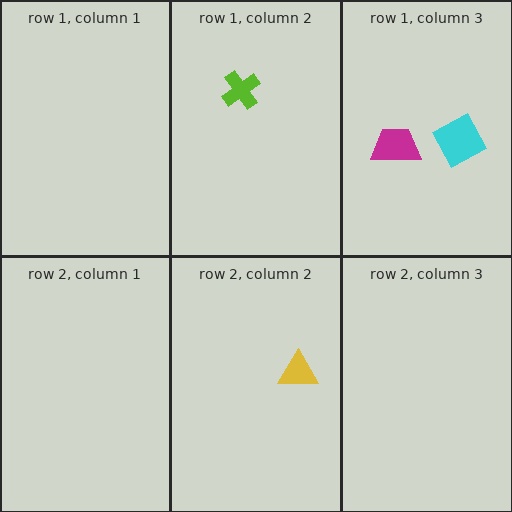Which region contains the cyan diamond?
The row 1, column 3 region.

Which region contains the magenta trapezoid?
The row 1, column 3 region.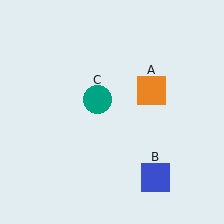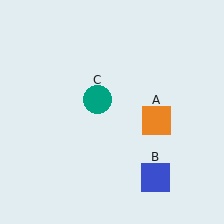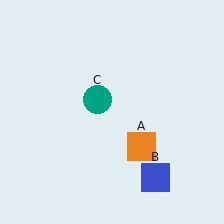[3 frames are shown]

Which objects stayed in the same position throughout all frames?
Blue square (object B) and teal circle (object C) remained stationary.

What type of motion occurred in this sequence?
The orange square (object A) rotated clockwise around the center of the scene.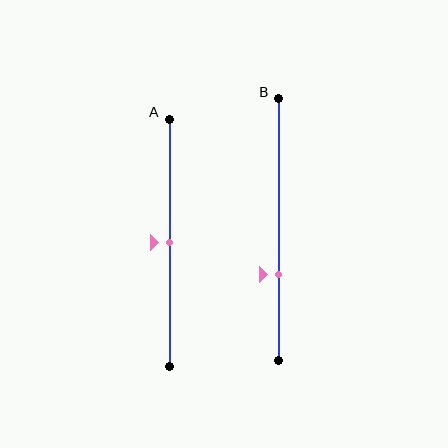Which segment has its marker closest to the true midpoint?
Segment A has its marker closest to the true midpoint.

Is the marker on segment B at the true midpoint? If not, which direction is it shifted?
No, the marker on segment B is shifted downward by about 17% of the segment length.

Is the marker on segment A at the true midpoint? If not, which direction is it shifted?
Yes, the marker on segment A is at the true midpoint.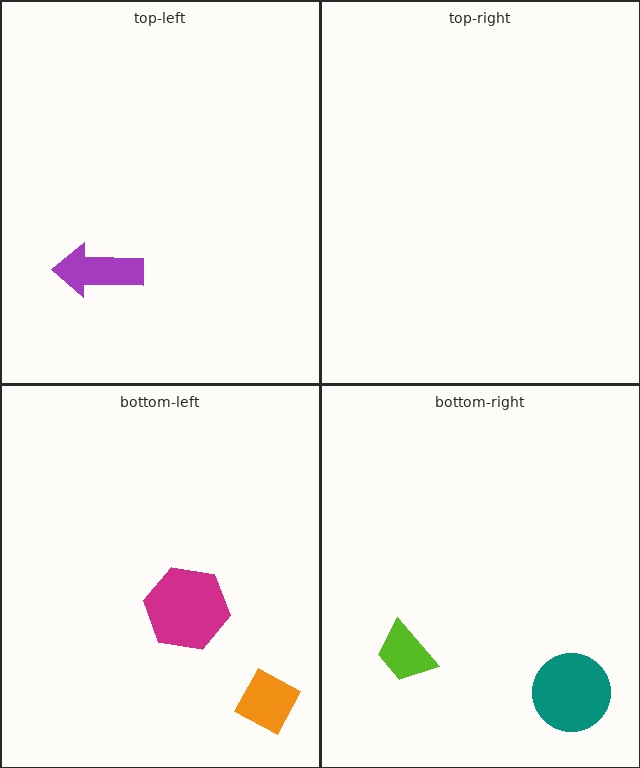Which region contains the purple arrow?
The top-left region.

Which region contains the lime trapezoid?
The bottom-right region.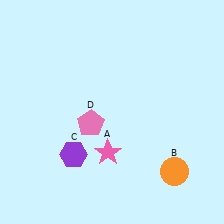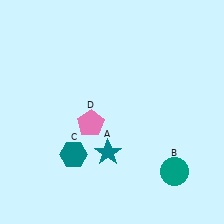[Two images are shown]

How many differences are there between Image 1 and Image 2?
There are 3 differences between the two images.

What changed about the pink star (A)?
In Image 1, A is pink. In Image 2, it changed to teal.